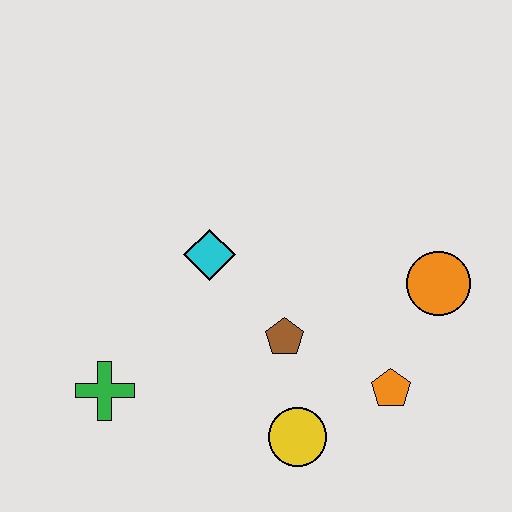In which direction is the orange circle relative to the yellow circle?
The orange circle is above the yellow circle.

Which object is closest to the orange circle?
The orange pentagon is closest to the orange circle.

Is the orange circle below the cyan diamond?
Yes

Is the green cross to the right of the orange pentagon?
No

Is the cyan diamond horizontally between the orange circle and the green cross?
Yes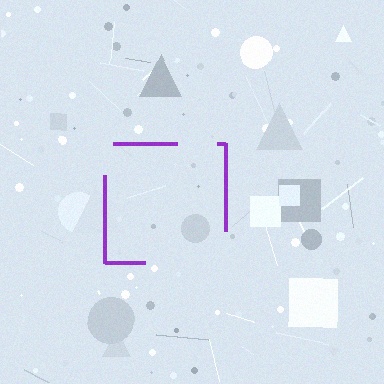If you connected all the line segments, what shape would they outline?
They would outline a square.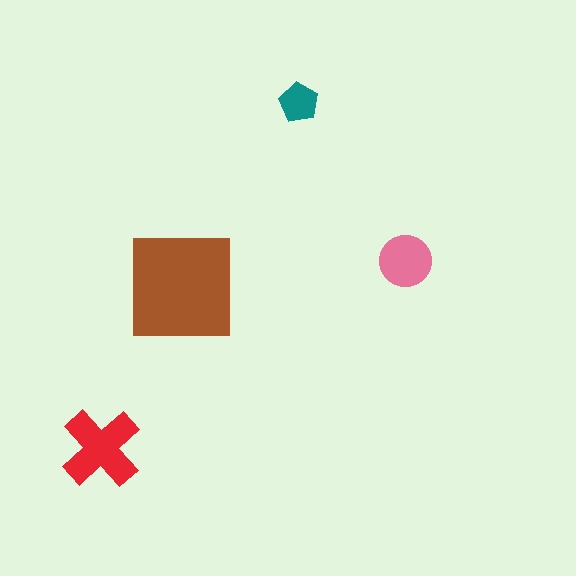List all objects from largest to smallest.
The brown square, the red cross, the pink circle, the teal pentagon.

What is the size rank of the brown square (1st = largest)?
1st.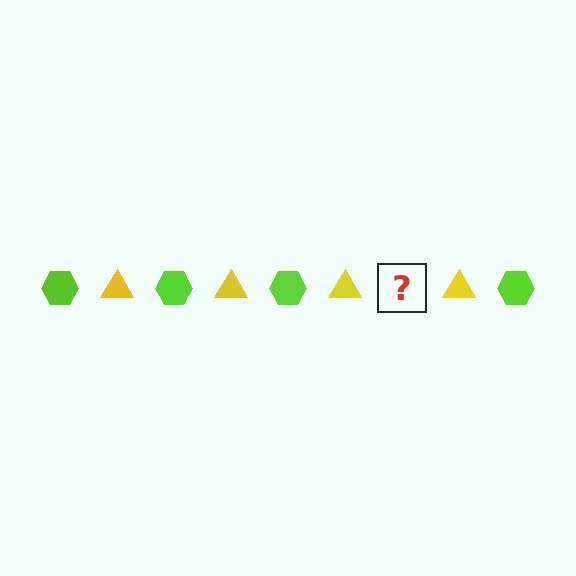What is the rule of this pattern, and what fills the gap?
The rule is that the pattern alternates between lime hexagon and yellow triangle. The gap should be filled with a lime hexagon.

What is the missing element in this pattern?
The missing element is a lime hexagon.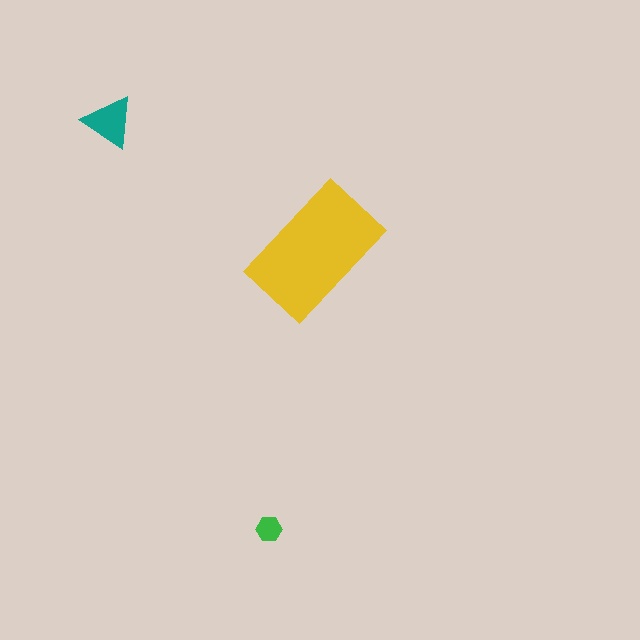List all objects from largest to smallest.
The yellow rectangle, the teal triangle, the green hexagon.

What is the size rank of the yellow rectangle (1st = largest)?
1st.